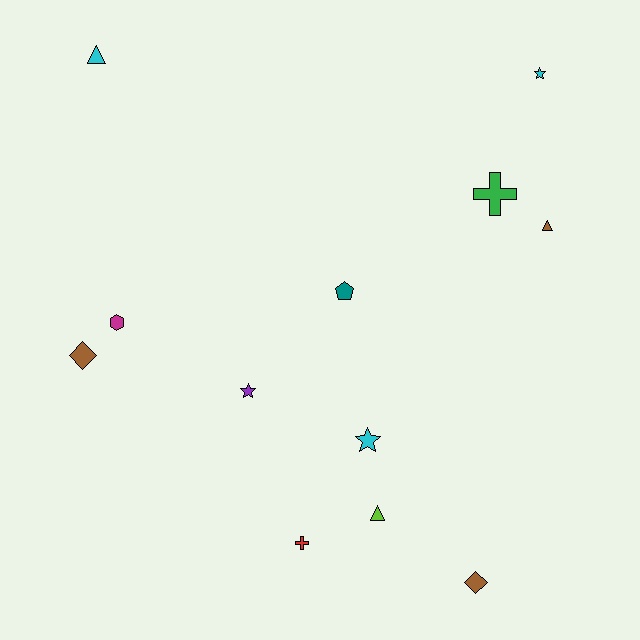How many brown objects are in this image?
There are 3 brown objects.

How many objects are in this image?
There are 12 objects.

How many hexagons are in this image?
There is 1 hexagon.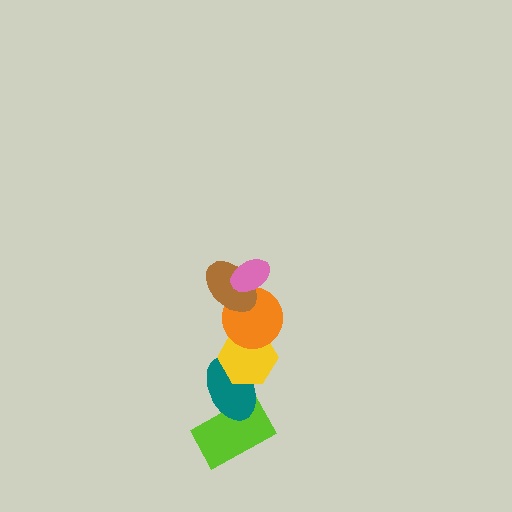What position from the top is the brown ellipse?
The brown ellipse is 2nd from the top.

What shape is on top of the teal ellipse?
The yellow hexagon is on top of the teal ellipse.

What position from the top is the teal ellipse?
The teal ellipse is 5th from the top.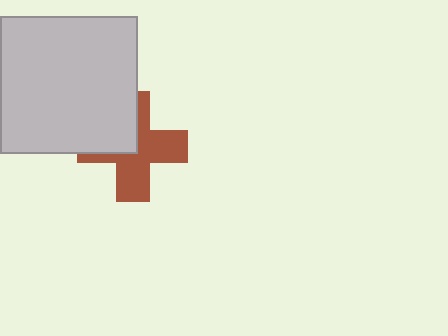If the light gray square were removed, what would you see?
You would see the complete brown cross.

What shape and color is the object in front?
The object in front is a light gray square.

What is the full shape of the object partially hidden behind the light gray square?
The partially hidden object is a brown cross.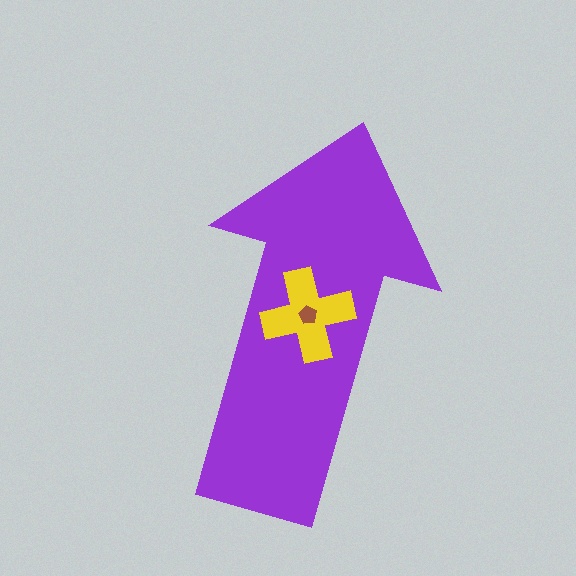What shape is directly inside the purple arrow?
The yellow cross.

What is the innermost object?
The brown pentagon.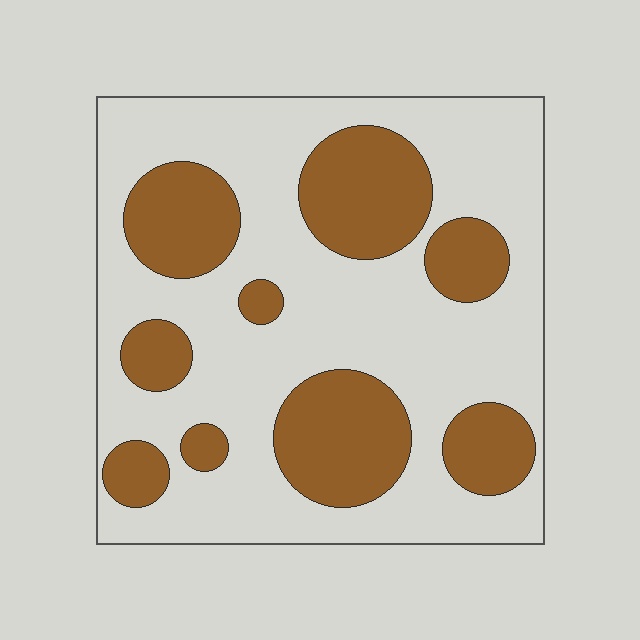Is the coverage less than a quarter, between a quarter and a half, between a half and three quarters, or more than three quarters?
Between a quarter and a half.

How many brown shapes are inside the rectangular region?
9.